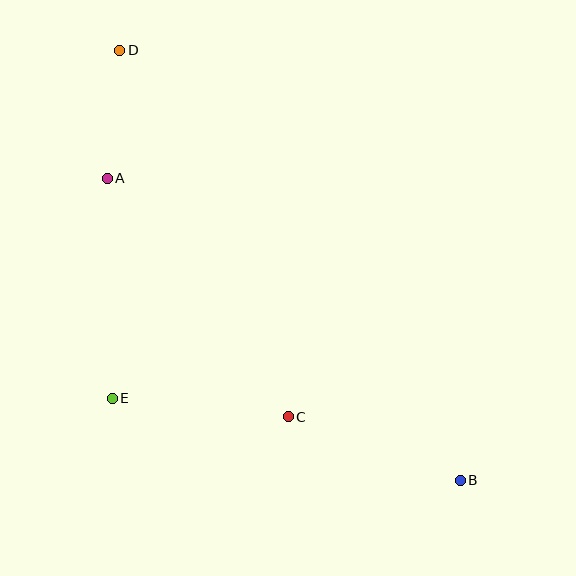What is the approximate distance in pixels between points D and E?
The distance between D and E is approximately 348 pixels.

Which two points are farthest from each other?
Points B and D are farthest from each other.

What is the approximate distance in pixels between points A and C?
The distance between A and C is approximately 299 pixels.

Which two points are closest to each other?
Points A and D are closest to each other.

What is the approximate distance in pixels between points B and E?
The distance between B and E is approximately 358 pixels.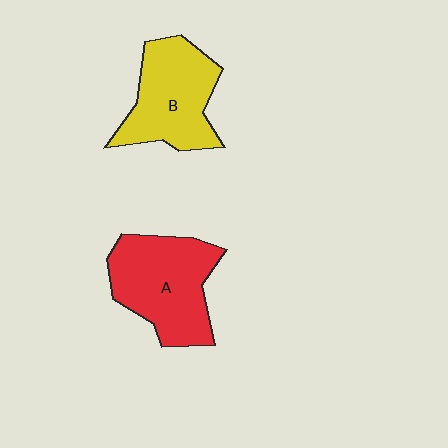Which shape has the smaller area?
Shape B (yellow).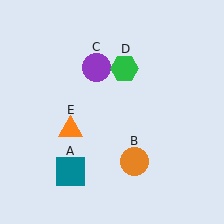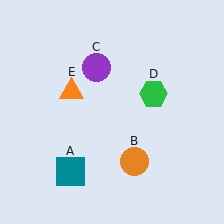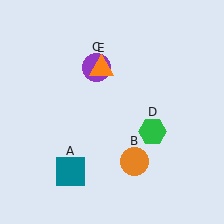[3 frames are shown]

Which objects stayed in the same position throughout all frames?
Teal square (object A) and orange circle (object B) and purple circle (object C) remained stationary.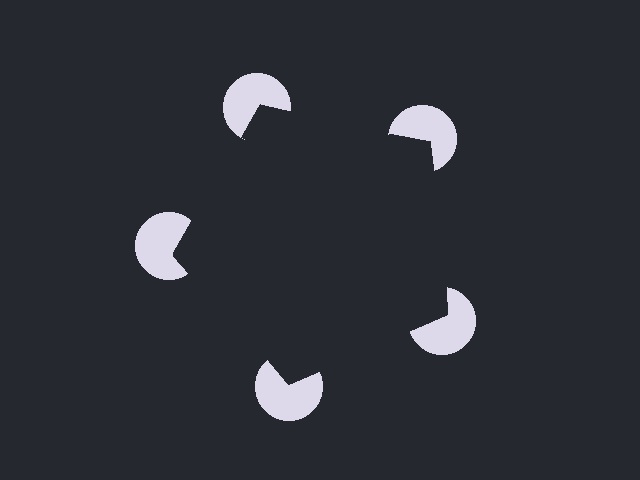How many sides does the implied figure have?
5 sides.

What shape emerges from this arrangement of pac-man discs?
An illusory pentagon — its edges are inferred from the aligned wedge cuts in the pac-man discs, not physically drawn.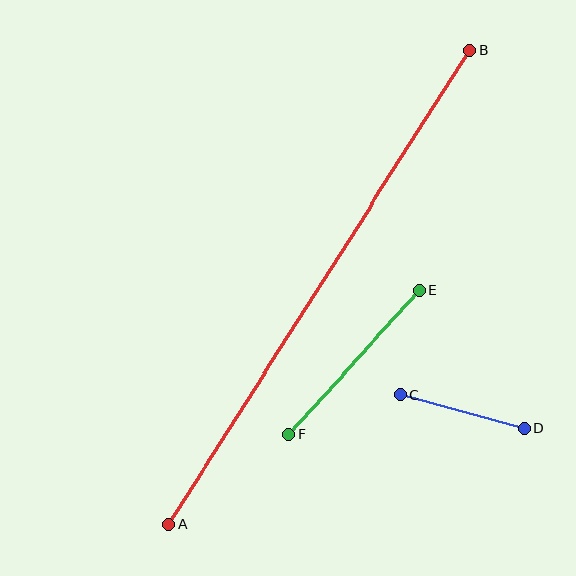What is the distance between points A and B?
The distance is approximately 561 pixels.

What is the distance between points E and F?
The distance is approximately 194 pixels.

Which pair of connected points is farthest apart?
Points A and B are farthest apart.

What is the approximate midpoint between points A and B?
The midpoint is at approximately (319, 287) pixels.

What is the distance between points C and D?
The distance is approximately 128 pixels.